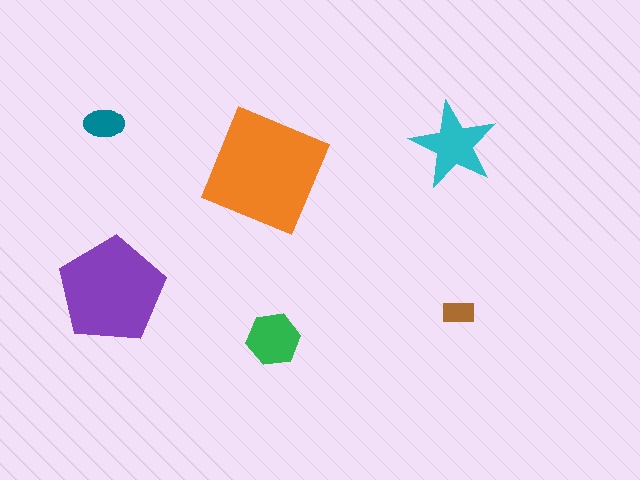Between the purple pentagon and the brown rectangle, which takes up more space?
The purple pentagon.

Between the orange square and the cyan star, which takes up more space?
The orange square.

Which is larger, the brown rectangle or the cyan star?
The cyan star.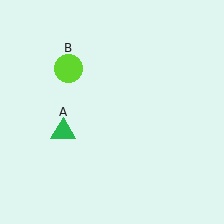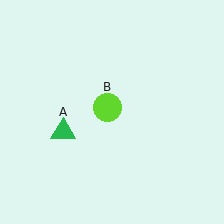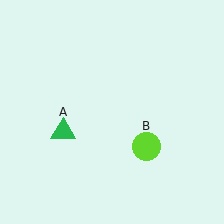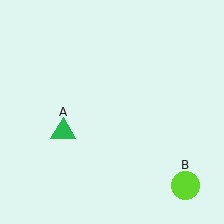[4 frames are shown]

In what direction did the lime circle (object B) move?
The lime circle (object B) moved down and to the right.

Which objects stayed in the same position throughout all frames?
Green triangle (object A) remained stationary.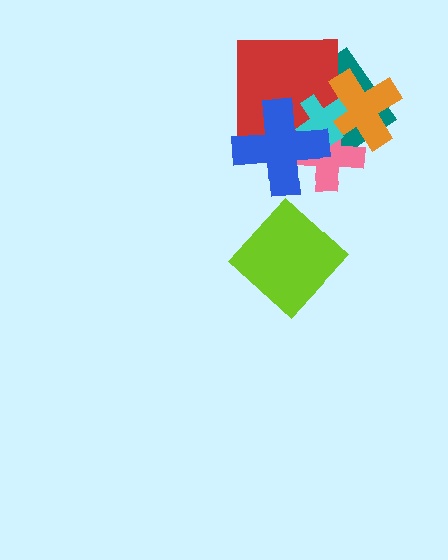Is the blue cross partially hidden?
No, no other shape covers it.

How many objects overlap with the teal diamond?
5 objects overlap with the teal diamond.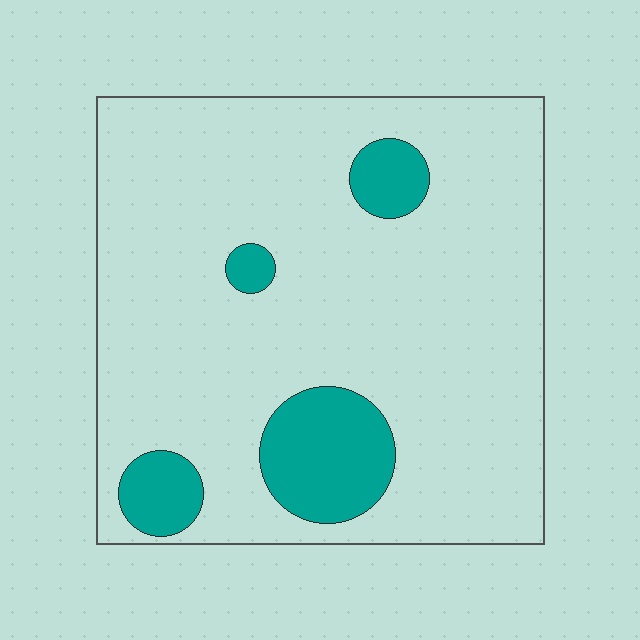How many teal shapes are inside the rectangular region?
4.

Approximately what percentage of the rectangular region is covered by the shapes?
Approximately 15%.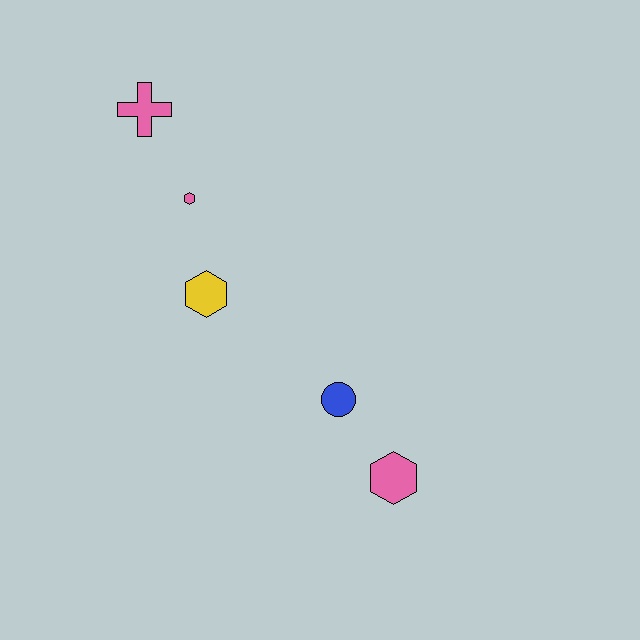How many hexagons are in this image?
There are 3 hexagons.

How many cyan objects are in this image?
There are no cyan objects.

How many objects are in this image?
There are 5 objects.